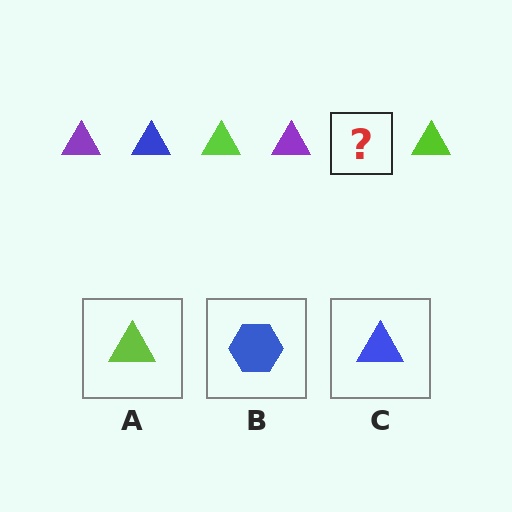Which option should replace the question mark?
Option C.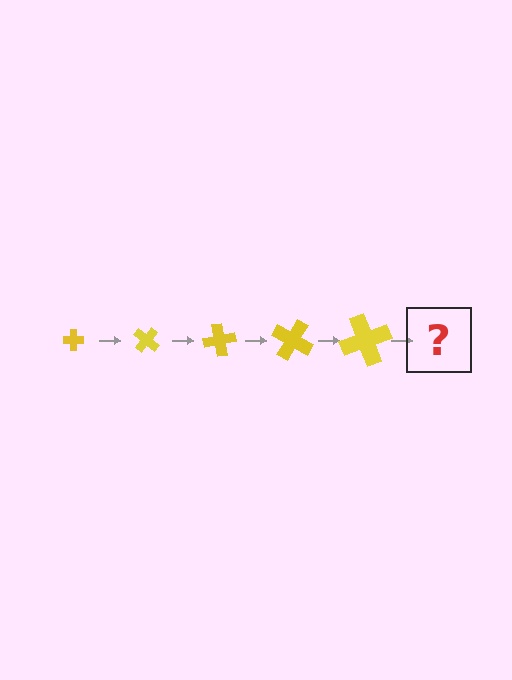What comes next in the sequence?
The next element should be a cross, larger than the previous one and rotated 200 degrees from the start.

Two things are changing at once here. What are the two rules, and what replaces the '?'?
The two rules are that the cross grows larger each step and it rotates 40 degrees each step. The '?' should be a cross, larger than the previous one and rotated 200 degrees from the start.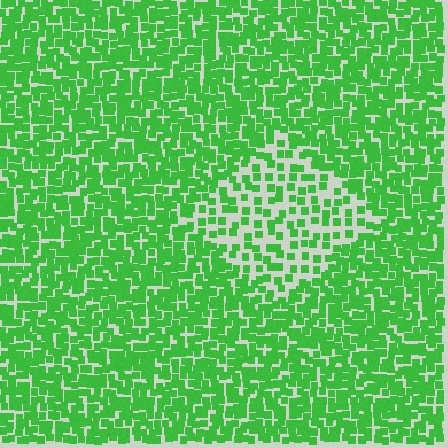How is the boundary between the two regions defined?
The boundary is defined by a change in element density (approximately 2.2x ratio). All elements are the same color, size, and shape.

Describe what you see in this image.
The image contains small green elements arranged at two different densities. A diamond-shaped region is visible where the elements are less densely packed than the surrounding area.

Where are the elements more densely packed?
The elements are more densely packed outside the diamond boundary.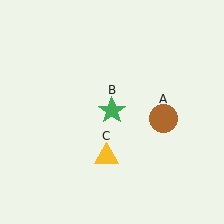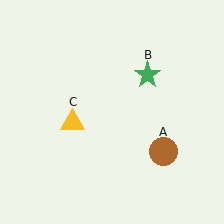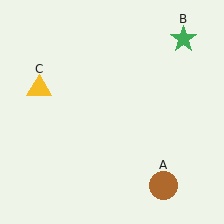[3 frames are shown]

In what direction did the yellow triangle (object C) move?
The yellow triangle (object C) moved up and to the left.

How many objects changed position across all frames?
3 objects changed position: brown circle (object A), green star (object B), yellow triangle (object C).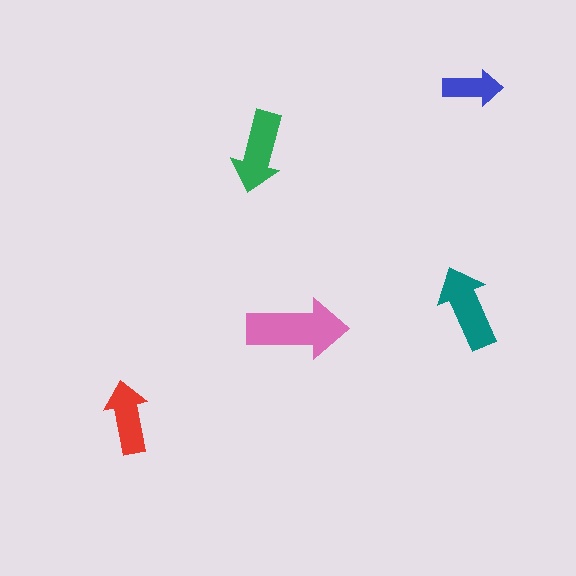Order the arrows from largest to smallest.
the pink one, the teal one, the green one, the red one, the blue one.